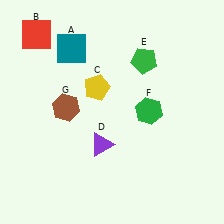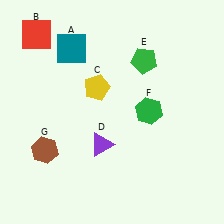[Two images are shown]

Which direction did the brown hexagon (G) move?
The brown hexagon (G) moved down.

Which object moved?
The brown hexagon (G) moved down.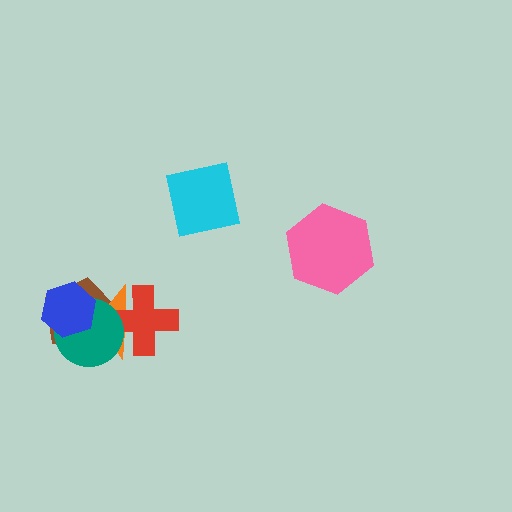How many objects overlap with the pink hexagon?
0 objects overlap with the pink hexagon.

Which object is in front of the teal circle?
The blue hexagon is in front of the teal circle.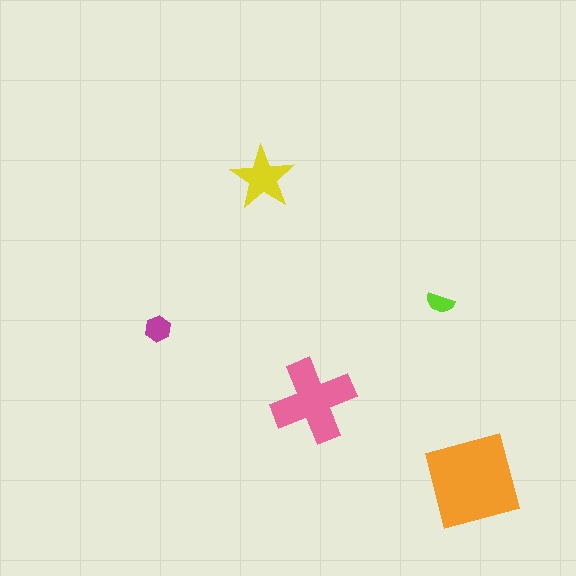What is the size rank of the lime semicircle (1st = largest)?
5th.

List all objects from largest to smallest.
The orange square, the pink cross, the yellow star, the magenta hexagon, the lime semicircle.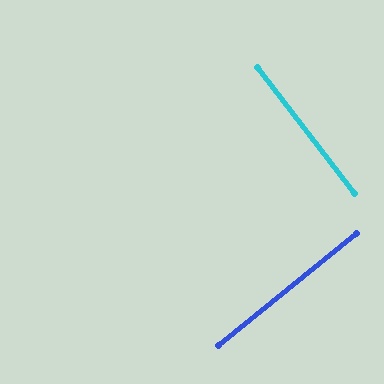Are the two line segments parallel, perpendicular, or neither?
Perpendicular — they meet at approximately 88°.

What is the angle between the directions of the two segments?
Approximately 88 degrees.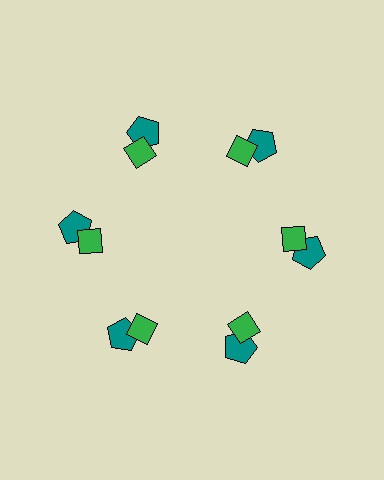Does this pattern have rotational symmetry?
Yes, this pattern has 6-fold rotational symmetry. It looks the same after rotating 60 degrees around the center.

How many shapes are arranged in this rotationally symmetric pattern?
There are 12 shapes, arranged in 6 groups of 2.